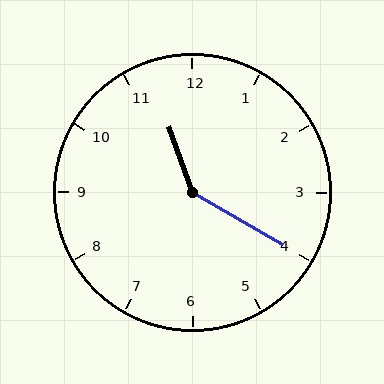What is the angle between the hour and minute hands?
Approximately 140 degrees.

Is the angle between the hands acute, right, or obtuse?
It is obtuse.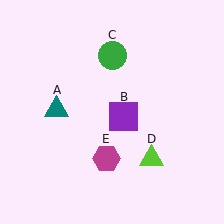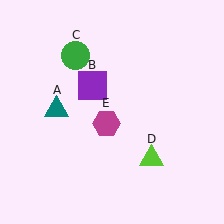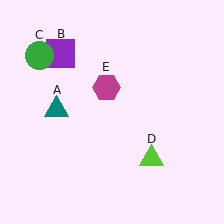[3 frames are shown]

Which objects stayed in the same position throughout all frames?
Teal triangle (object A) and lime triangle (object D) remained stationary.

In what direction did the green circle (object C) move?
The green circle (object C) moved left.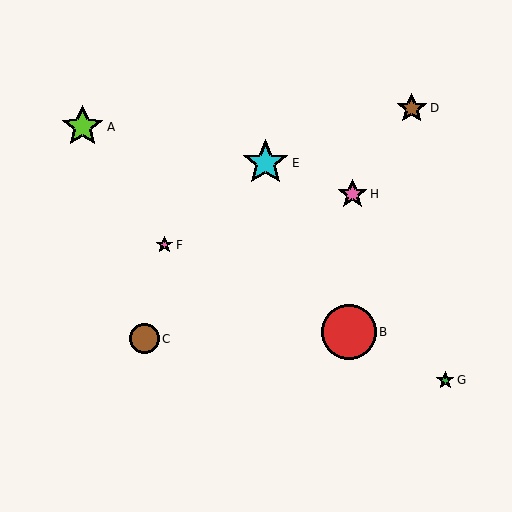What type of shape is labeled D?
Shape D is a brown star.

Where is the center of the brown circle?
The center of the brown circle is at (144, 339).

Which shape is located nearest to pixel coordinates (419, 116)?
The brown star (labeled D) at (412, 108) is nearest to that location.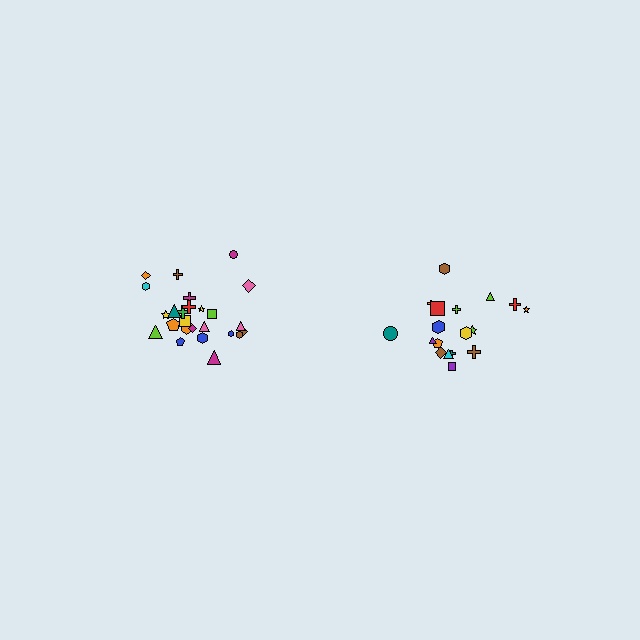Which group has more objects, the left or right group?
The left group.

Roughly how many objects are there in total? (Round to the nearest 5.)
Roughly 45 objects in total.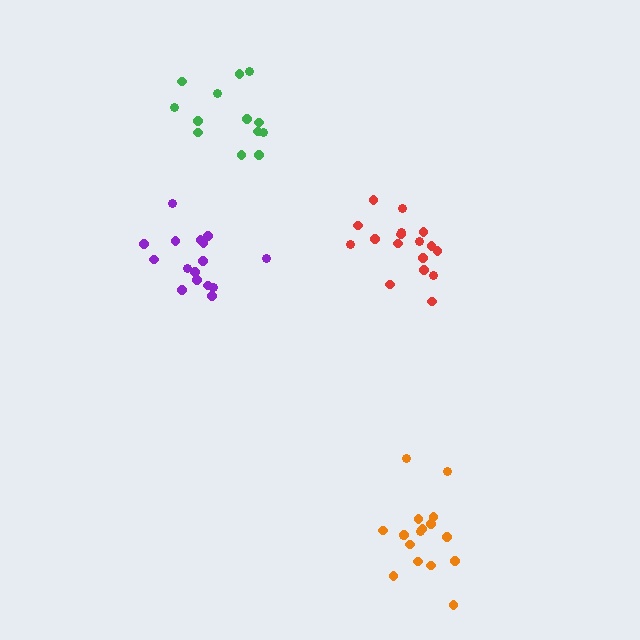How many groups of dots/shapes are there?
There are 4 groups.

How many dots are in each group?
Group 1: 17 dots, Group 2: 16 dots, Group 3: 17 dots, Group 4: 13 dots (63 total).